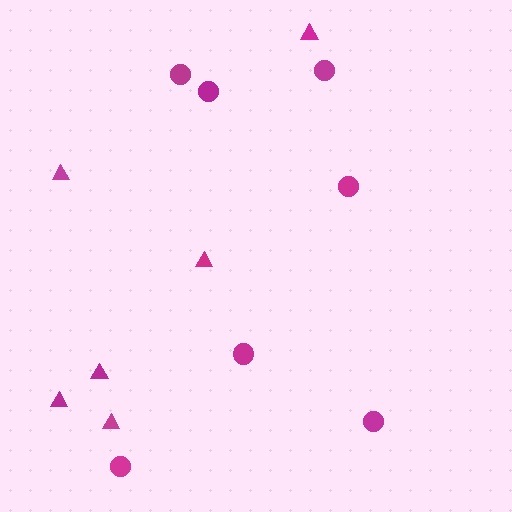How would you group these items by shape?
There are 2 groups: one group of circles (7) and one group of triangles (6).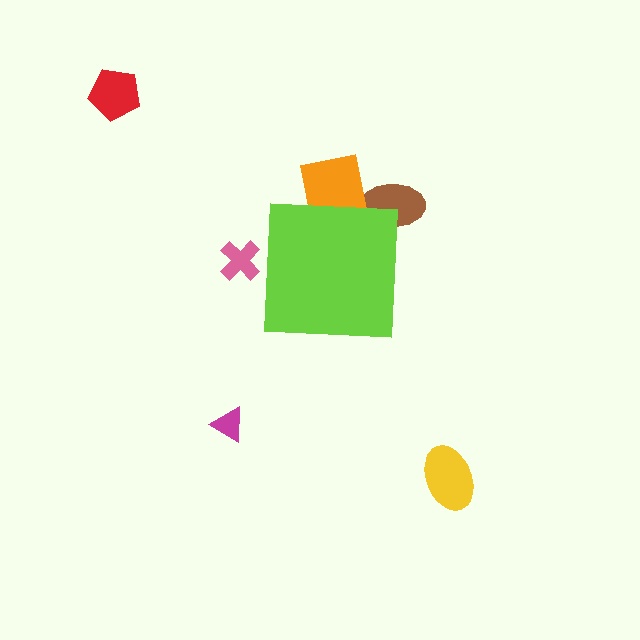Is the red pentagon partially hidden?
No, the red pentagon is fully visible.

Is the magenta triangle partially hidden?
No, the magenta triangle is fully visible.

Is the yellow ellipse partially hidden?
No, the yellow ellipse is fully visible.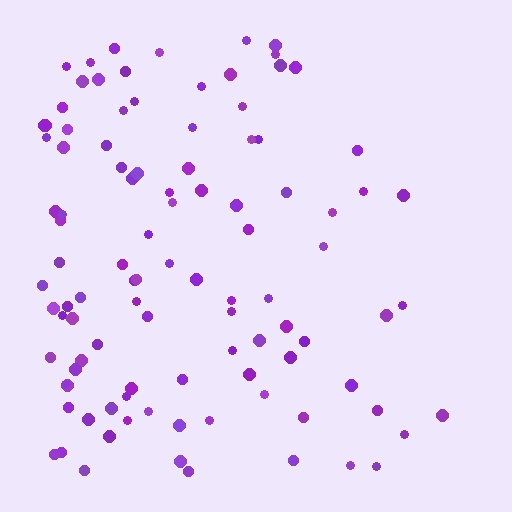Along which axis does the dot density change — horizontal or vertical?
Horizontal.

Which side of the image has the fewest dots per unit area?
The right.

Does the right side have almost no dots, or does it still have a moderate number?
Still a moderate number, just noticeably fewer than the left.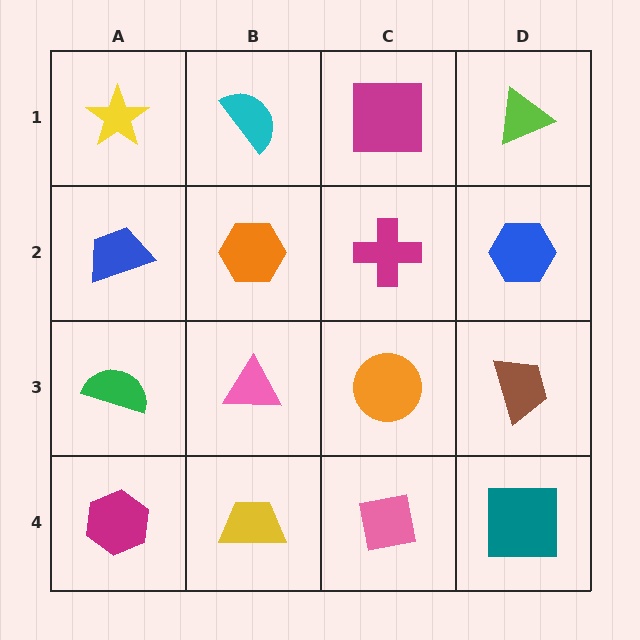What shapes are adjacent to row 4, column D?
A brown trapezoid (row 3, column D), a pink square (row 4, column C).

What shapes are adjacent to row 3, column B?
An orange hexagon (row 2, column B), a yellow trapezoid (row 4, column B), a green semicircle (row 3, column A), an orange circle (row 3, column C).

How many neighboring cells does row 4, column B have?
3.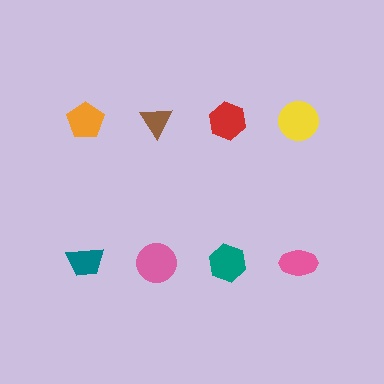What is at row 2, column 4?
A pink ellipse.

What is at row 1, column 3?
A red hexagon.